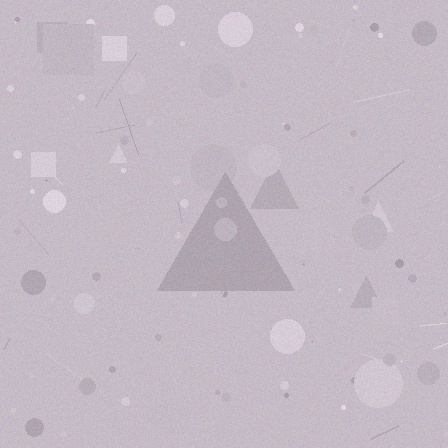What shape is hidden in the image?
A triangle is hidden in the image.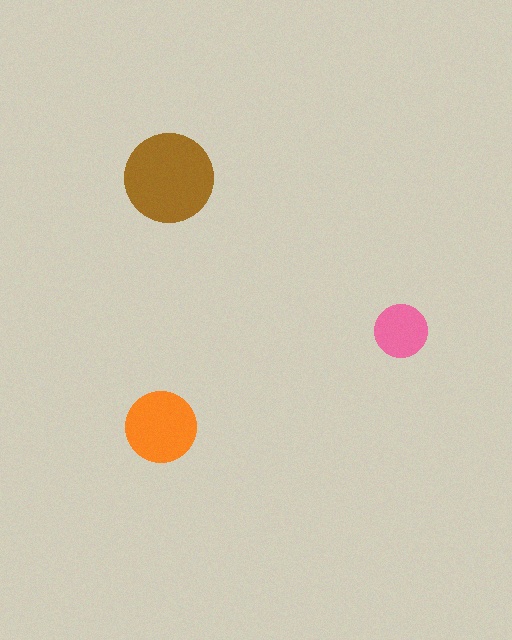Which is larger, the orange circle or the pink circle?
The orange one.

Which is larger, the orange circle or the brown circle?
The brown one.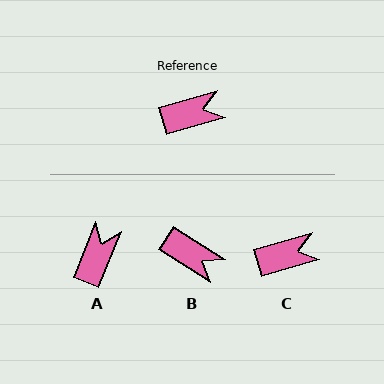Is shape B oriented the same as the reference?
No, it is off by about 49 degrees.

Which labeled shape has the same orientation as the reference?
C.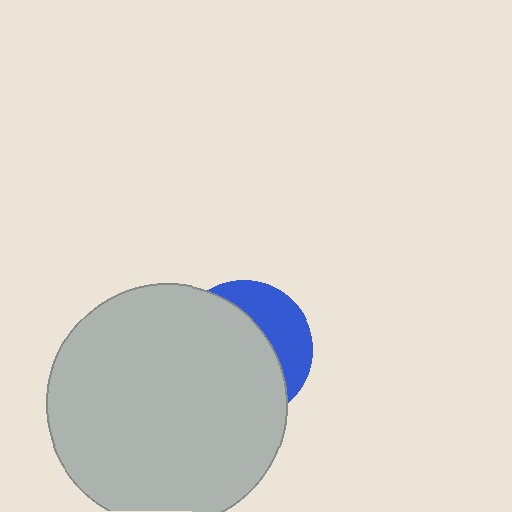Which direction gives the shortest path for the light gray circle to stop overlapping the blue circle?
Moving left gives the shortest separation.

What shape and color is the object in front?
The object in front is a light gray circle.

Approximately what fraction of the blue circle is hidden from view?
Roughly 68% of the blue circle is hidden behind the light gray circle.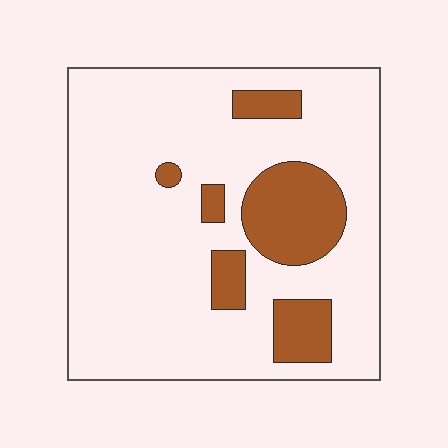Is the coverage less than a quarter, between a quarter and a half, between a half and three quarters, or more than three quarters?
Less than a quarter.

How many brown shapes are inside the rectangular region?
6.